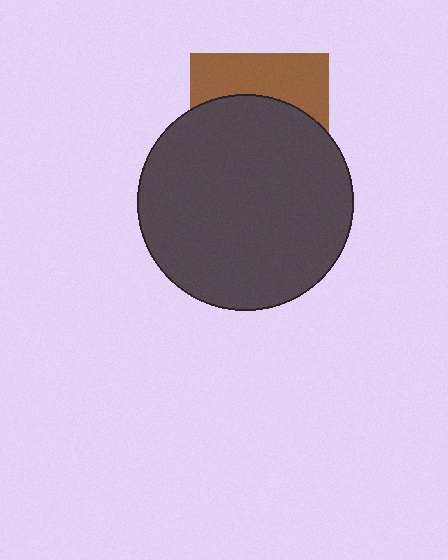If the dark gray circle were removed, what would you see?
You would see the complete brown square.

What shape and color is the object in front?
The object in front is a dark gray circle.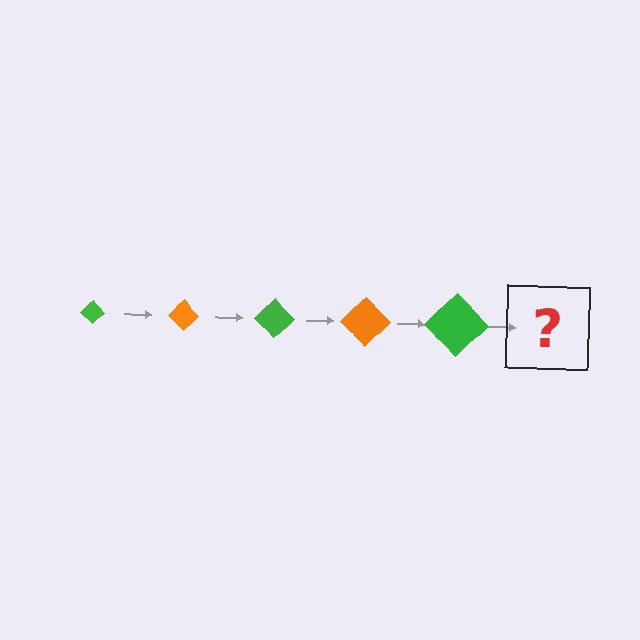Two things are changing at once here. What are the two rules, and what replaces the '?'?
The two rules are that the diamond grows larger each step and the color cycles through green and orange. The '?' should be an orange diamond, larger than the previous one.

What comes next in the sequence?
The next element should be an orange diamond, larger than the previous one.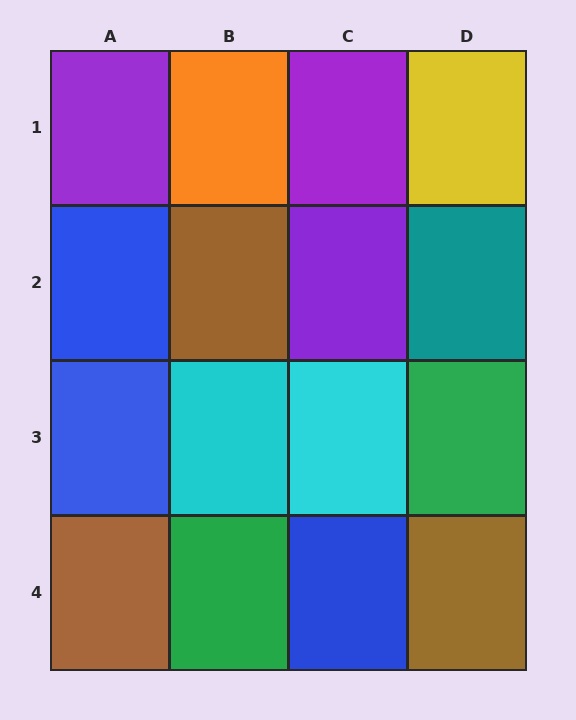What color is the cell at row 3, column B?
Cyan.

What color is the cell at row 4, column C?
Blue.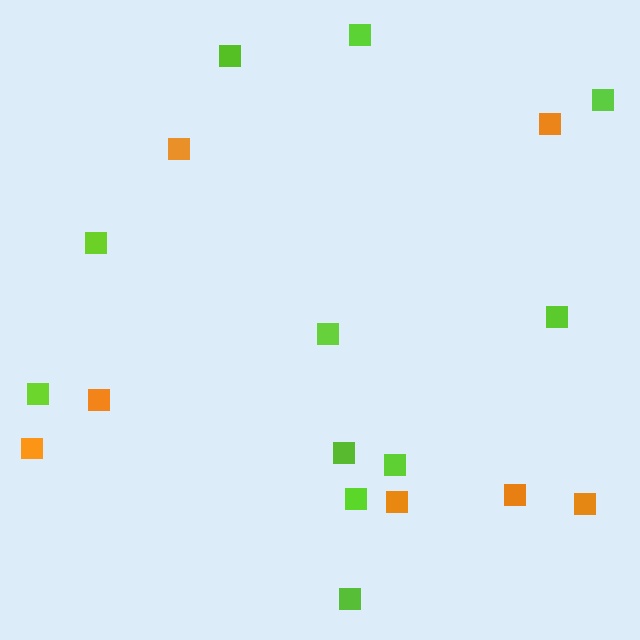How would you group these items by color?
There are 2 groups: one group of orange squares (7) and one group of lime squares (11).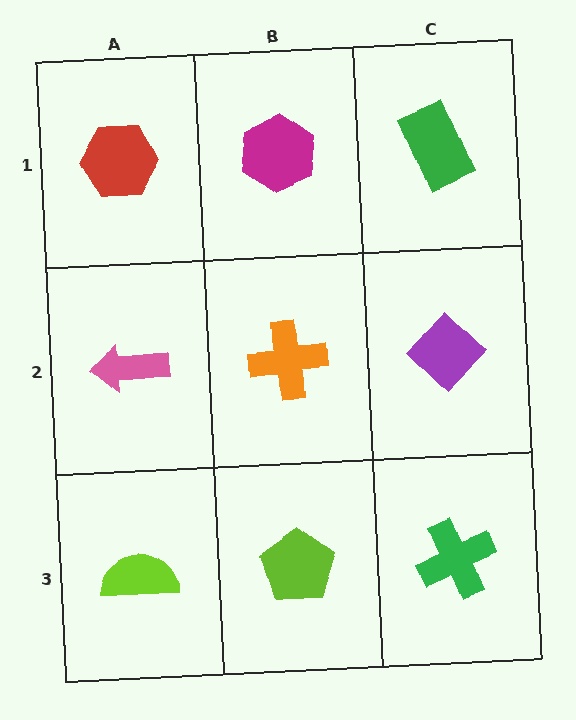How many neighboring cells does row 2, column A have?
3.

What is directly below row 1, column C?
A purple diamond.